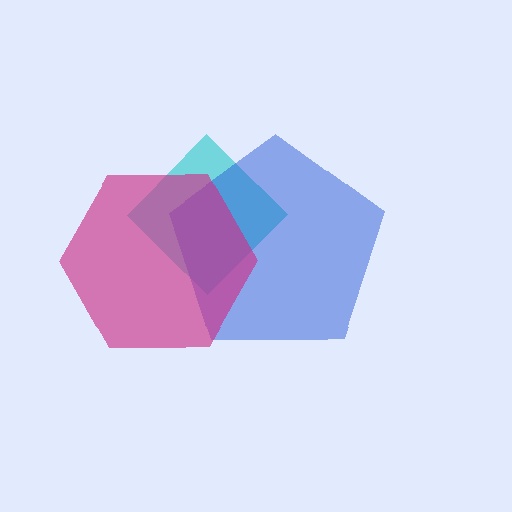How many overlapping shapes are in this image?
There are 3 overlapping shapes in the image.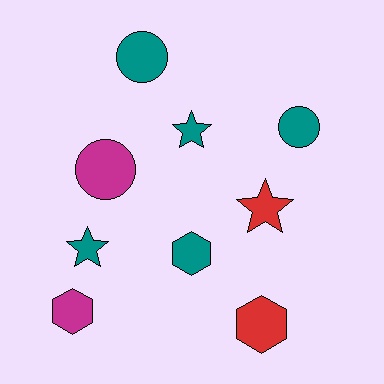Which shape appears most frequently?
Star, with 3 objects.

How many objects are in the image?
There are 9 objects.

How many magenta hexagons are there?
There is 1 magenta hexagon.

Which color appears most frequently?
Teal, with 5 objects.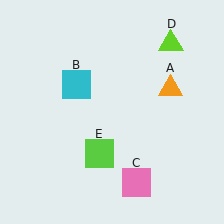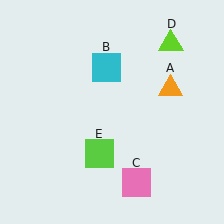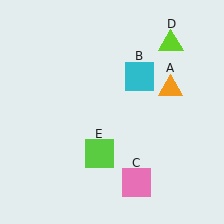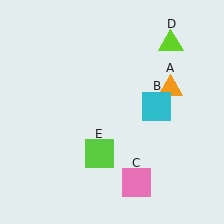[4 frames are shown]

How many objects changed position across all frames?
1 object changed position: cyan square (object B).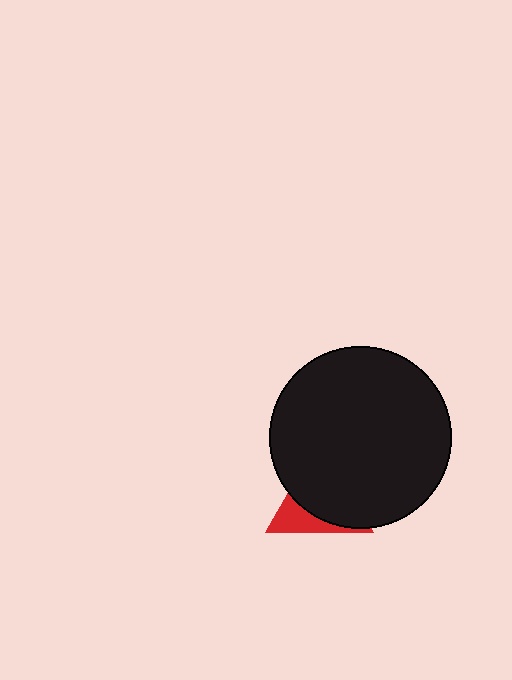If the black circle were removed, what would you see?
You would see the complete red triangle.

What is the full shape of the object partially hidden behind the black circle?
The partially hidden object is a red triangle.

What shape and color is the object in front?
The object in front is a black circle.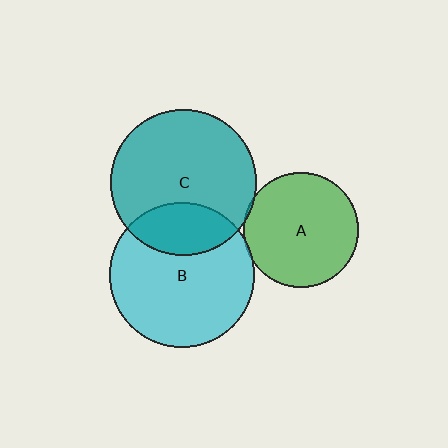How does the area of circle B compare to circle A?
Approximately 1.6 times.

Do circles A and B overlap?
Yes.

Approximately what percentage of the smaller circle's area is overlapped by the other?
Approximately 5%.